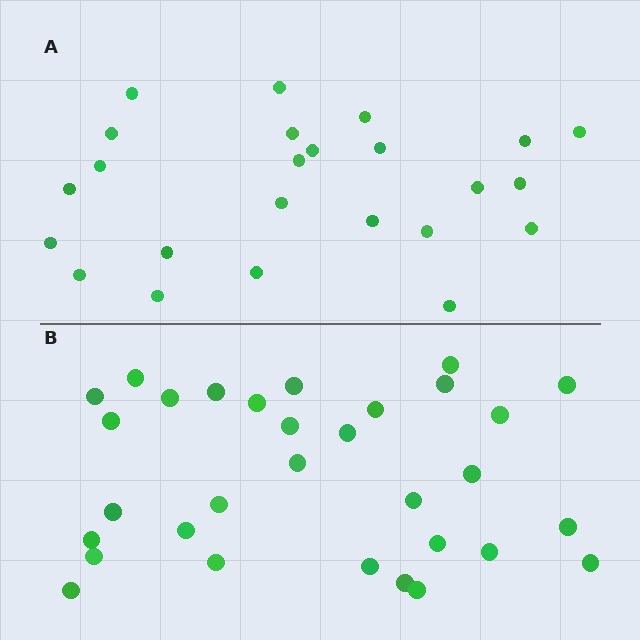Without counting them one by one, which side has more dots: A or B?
Region B (the bottom region) has more dots.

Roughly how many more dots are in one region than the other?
Region B has roughly 8 or so more dots than region A.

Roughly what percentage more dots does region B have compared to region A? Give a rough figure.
About 30% more.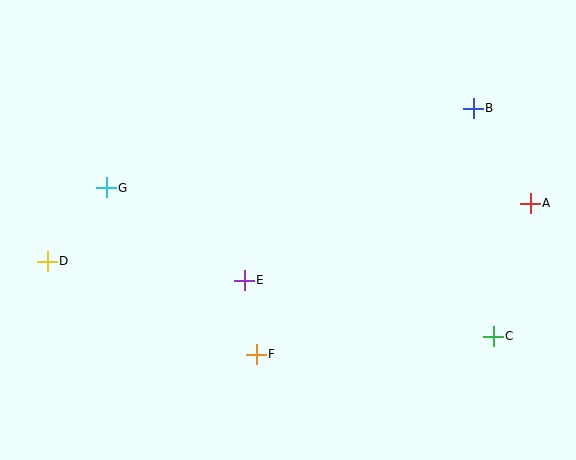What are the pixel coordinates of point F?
Point F is at (256, 354).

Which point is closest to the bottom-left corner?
Point D is closest to the bottom-left corner.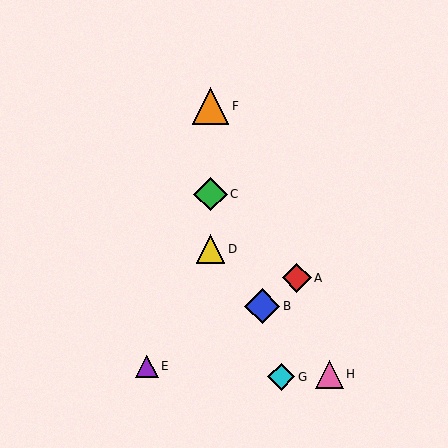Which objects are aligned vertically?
Objects C, D, F are aligned vertically.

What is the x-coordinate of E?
Object E is at x≈147.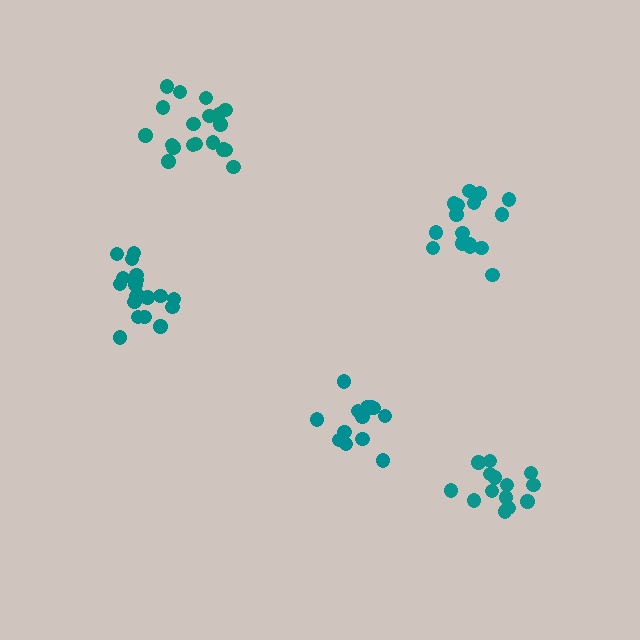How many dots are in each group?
Group 1: 16 dots, Group 2: 14 dots, Group 3: 15 dots, Group 4: 19 dots, Group 5: 19 dots (83 total).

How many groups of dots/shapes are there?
There are 5 groups.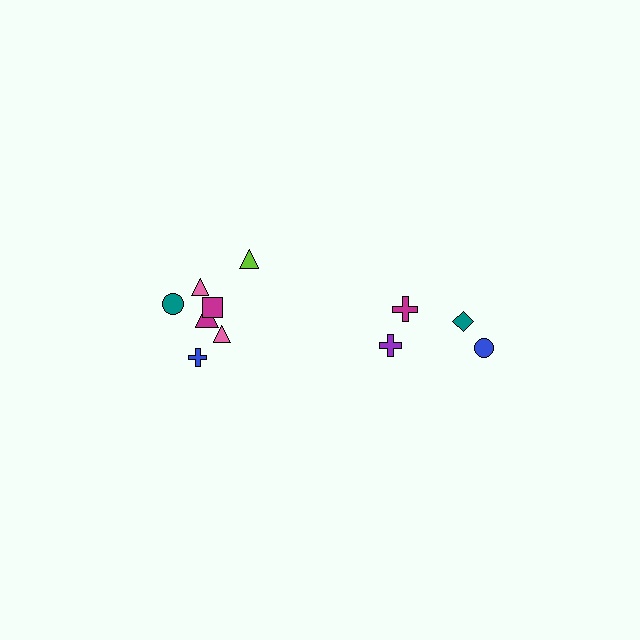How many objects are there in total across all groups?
There are 11 objects.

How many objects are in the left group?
There are 7 objects.